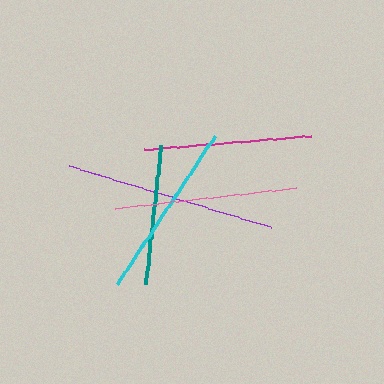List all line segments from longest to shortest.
From longest to shortest: purple, pink, cyan, magenta, teal.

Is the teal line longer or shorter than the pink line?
The pink line is longer than the teal line.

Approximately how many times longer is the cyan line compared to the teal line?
The cyan line is approximately 1.3 times the length of the teal line.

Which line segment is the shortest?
The teal line is the shortest at approximately 139 pixels.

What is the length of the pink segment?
The pink segment is approximately 182 pixels long.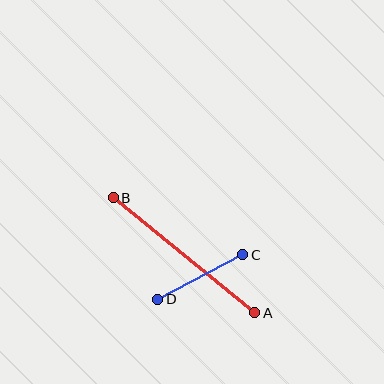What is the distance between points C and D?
The distance is approximately 96 pixels.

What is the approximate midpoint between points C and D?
The midpoint is at approximately (200, 277) pixels.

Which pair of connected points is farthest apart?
Points A and B are farthest apart.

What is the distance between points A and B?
The distance is approximately 182 pixels.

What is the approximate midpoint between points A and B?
The midpoint is at approximately (184, 255) pixels.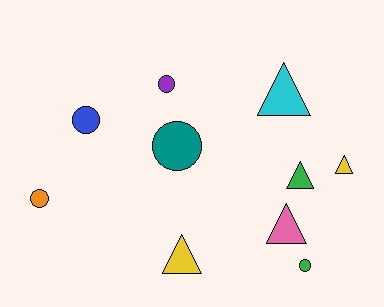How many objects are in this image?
There are 10 objects.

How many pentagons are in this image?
There are no pentagons.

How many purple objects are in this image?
There is 1 purple object.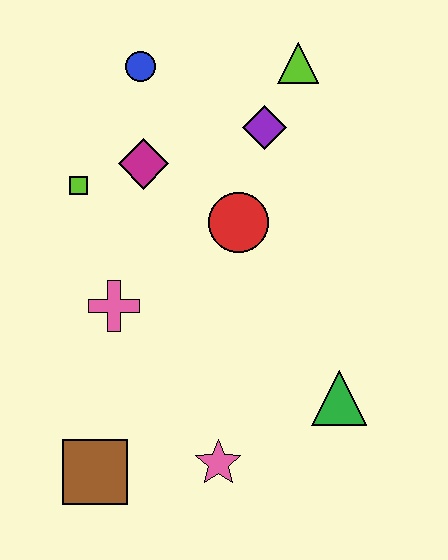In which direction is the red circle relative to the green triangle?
The red circle is above the green triangle.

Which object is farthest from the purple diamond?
The brown square is farthest from the purple diamond.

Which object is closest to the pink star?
The brown square is closest to the pink star.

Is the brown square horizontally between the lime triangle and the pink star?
No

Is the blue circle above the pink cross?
Yes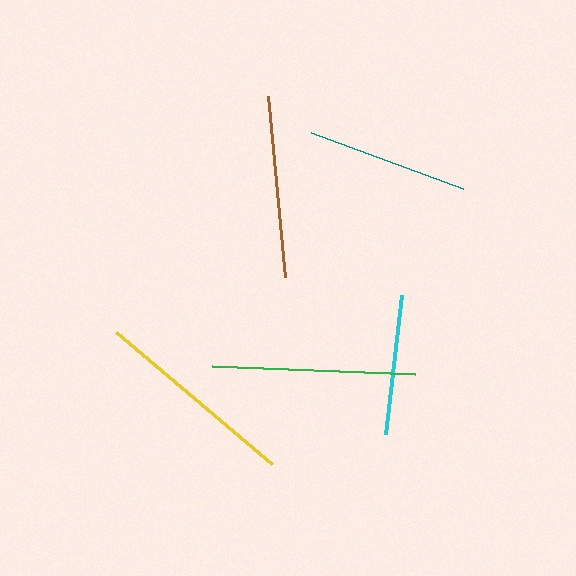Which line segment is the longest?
The yellow line is the longest at approximately 204 pixels.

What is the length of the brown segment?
The brown segment is approximately 182 pixels long.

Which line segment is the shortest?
The cyan line is the shortest at approximately 140 pixels.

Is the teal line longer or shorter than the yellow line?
The yellow line is longer than the teal line.